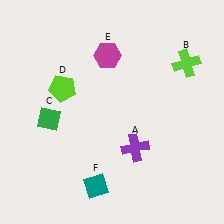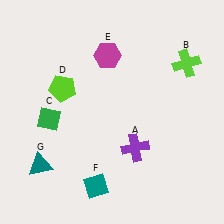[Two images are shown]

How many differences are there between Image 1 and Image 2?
There is 1 difference between the two images.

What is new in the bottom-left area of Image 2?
A teal triangle (G) was added in the bottom-left area of Image 2.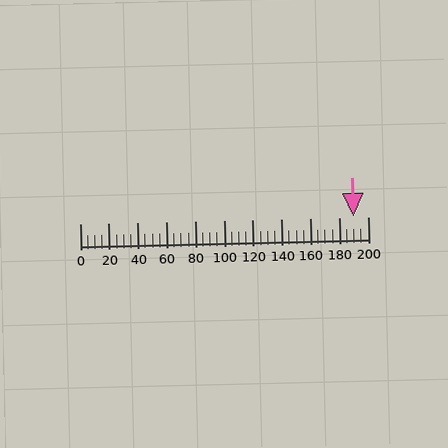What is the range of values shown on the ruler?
The ruler shows values from 0 to 200.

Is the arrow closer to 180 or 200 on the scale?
The arrow is closer to 200.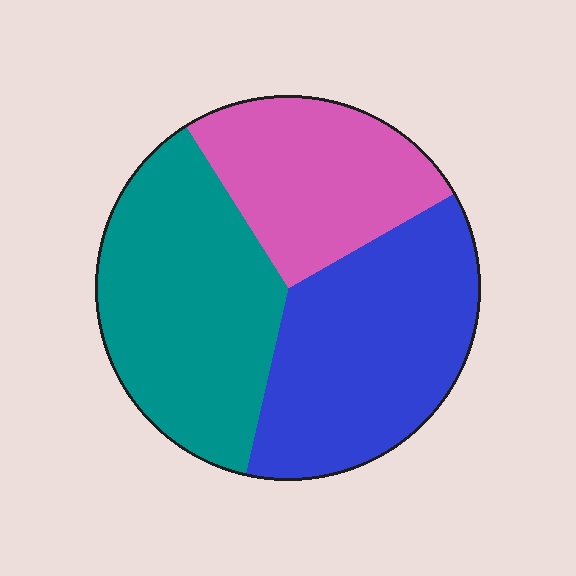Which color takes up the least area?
Pink, at roughly 25%.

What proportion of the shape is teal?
Teal takes up about three eighths (3/8) of the shape.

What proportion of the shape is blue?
Blue takes up about three eighths (3/8) of the shape.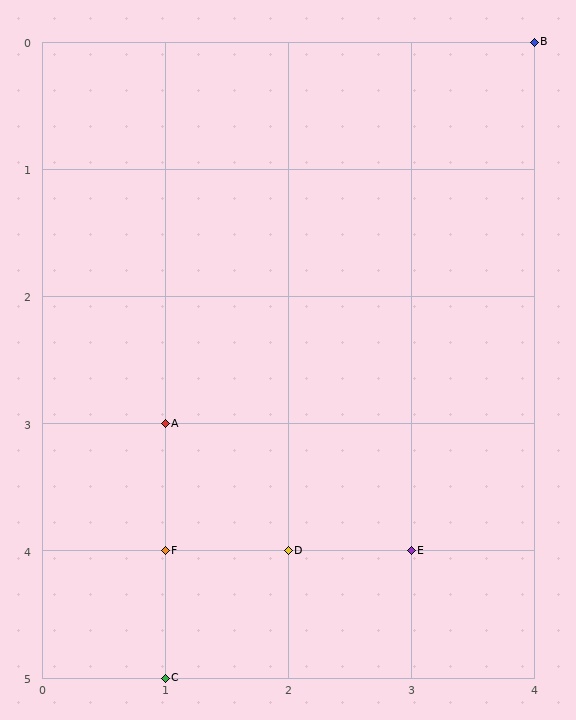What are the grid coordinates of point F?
Point F is at grid coordinates (1, 4).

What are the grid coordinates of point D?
Point D is at grid coordinates (2, 4).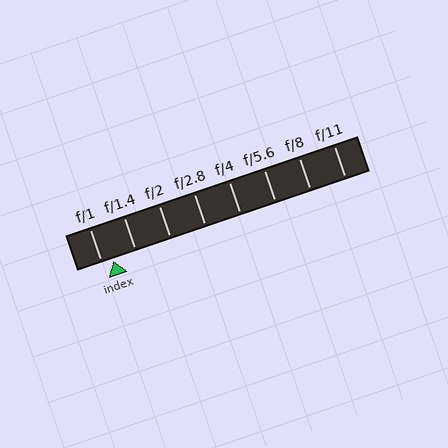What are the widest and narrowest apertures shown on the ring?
The widest aperture shown is f/1 and the narrowest is f/11.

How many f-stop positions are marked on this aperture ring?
There are 8 f-stop positions marked.